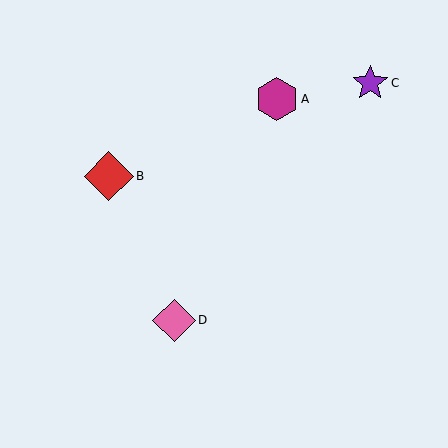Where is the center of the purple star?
The center of the purple star is at (370, 83).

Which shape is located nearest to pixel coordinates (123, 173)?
The red diamond (labeled B) at (109, 176) is nearest to that location.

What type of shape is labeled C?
Shape C is a purple star.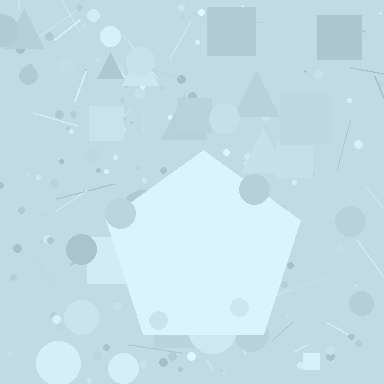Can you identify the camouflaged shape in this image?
The camouflaged shape is a pentagon.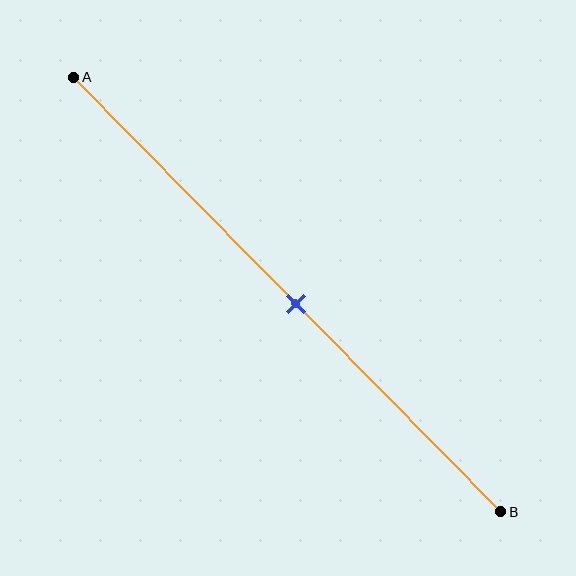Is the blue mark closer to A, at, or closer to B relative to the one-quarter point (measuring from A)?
The blue mark is closer to point B than the one-quarter point of segment AB.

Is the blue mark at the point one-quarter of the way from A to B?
No, the mark is at about 50% from A, not at the 25% one-quarter point.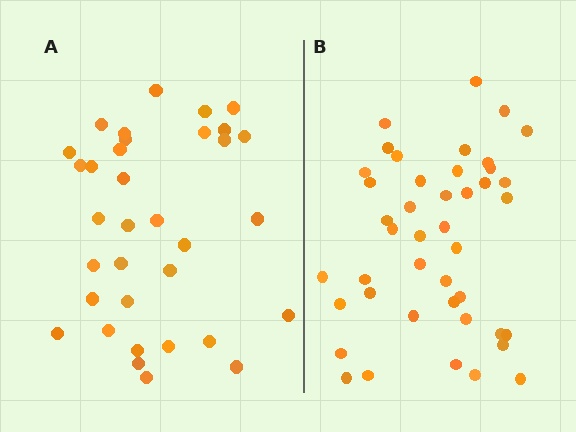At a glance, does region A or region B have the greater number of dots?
Region B (the right region) has more dots.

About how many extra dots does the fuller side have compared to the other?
Region B has roughly 8 or so more dots than region A.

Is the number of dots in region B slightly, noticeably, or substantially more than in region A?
Region B has noticeably more, but not dramatically so. The ratio is roughly 1.3 to 1.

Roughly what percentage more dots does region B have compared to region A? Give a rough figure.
About 25% more.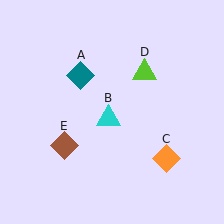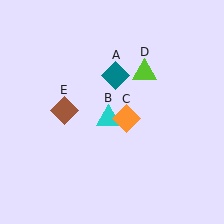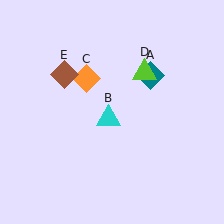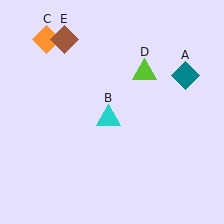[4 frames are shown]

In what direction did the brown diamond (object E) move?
The brown diamond (object E) moved up.